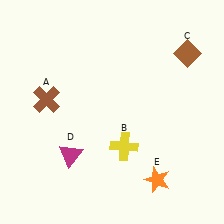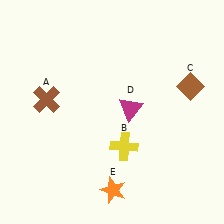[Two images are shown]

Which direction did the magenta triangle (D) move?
The magenta triangle (D) moved right.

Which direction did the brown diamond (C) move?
The brown diamond (C) moved down.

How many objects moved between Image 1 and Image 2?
3 objects moved between the two images.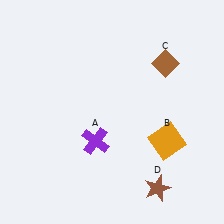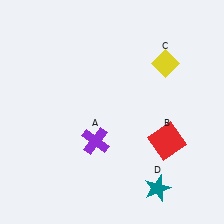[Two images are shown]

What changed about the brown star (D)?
In Image 1, D is brown. In Image 2, it changed to teal.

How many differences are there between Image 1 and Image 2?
There are 3 differences between the two images.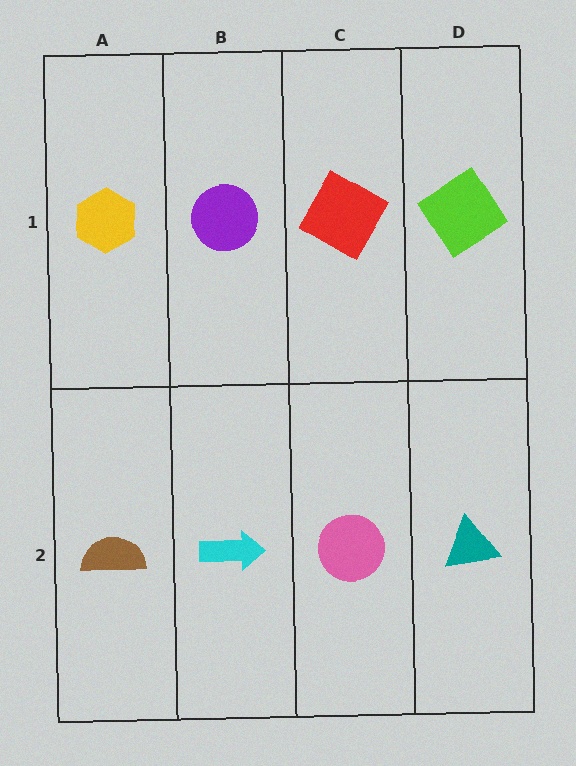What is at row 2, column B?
A cyan arrow.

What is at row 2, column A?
A brown semicircle.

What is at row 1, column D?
A lime diamond.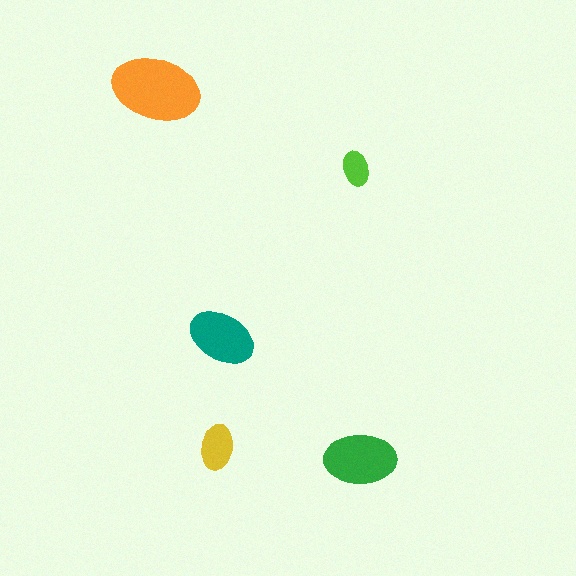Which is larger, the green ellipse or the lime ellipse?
The green one.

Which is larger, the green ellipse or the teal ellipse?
The green one.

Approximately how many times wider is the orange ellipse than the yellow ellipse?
About 2 times wider.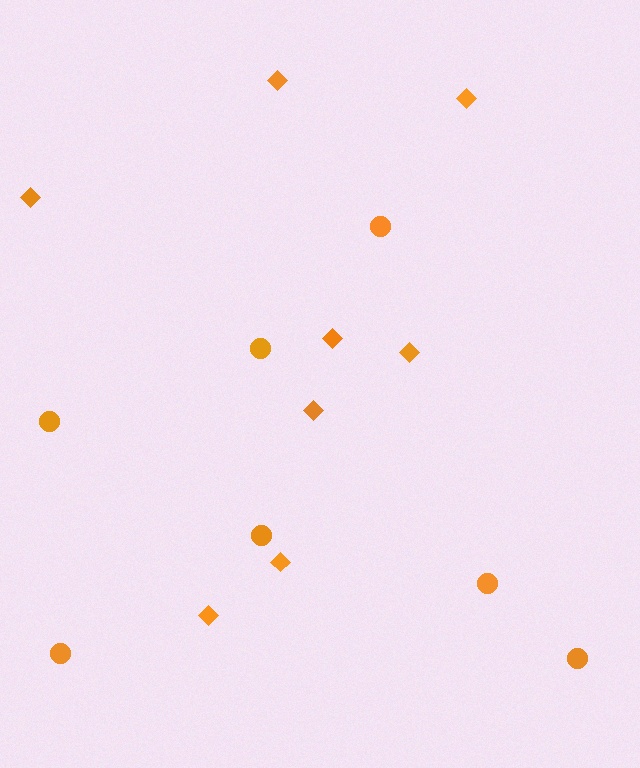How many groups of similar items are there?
There are 2 groups: one group of circles (7) and one group of diamonds (8).